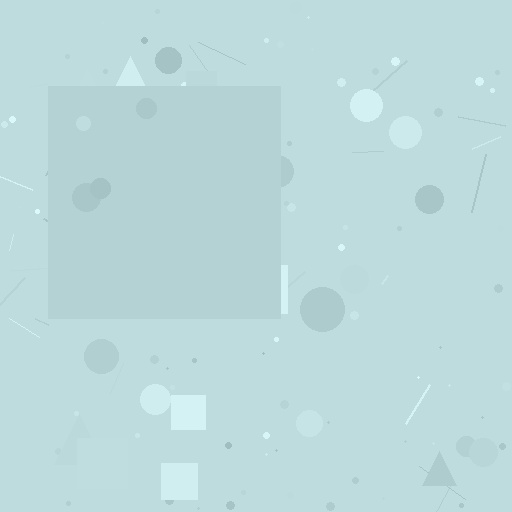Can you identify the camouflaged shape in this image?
The camouflaged shape is a square.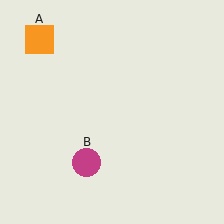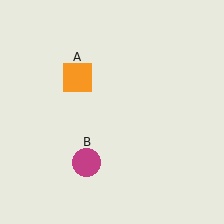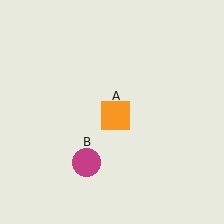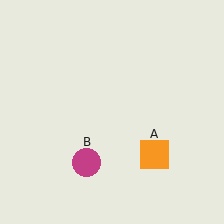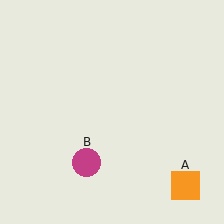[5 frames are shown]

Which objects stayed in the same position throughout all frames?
Magenta circle (object B) remained stationary.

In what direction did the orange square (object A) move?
The orange square (object A) moved down and to the right.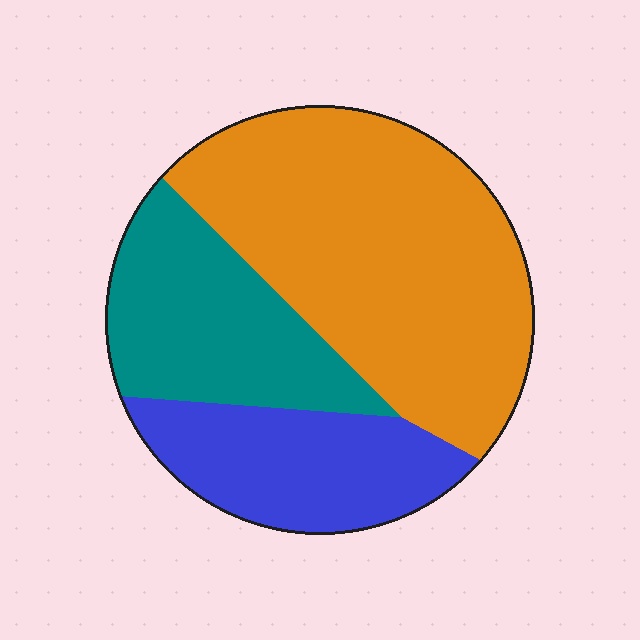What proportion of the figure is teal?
Teal takes up about one quarter (1/4) of the figure.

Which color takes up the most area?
Orange, at roughly 50%.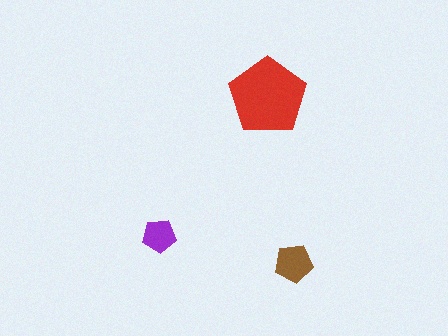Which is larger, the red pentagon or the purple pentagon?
The red one.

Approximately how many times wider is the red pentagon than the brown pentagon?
About 2 times wider.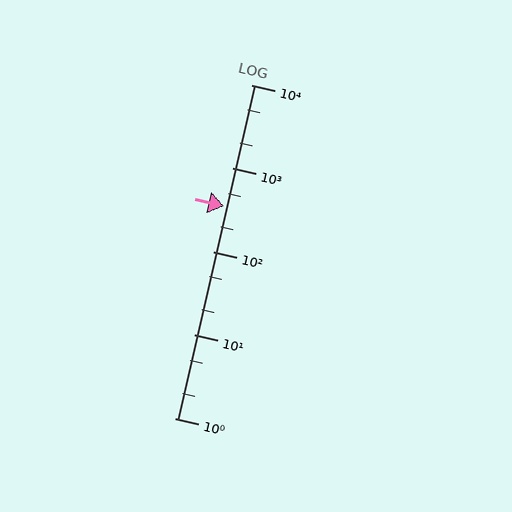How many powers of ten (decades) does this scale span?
The scale spans 4 decades, from 1 to 10000.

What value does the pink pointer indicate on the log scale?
The pointer indicates approximately 350.